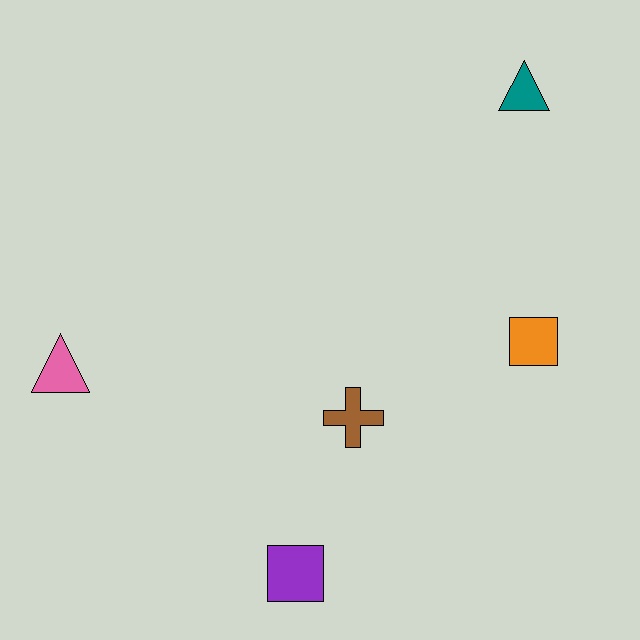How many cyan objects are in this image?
There are no cyan objects.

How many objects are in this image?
There are 5 objects.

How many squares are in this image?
There are 2 squares.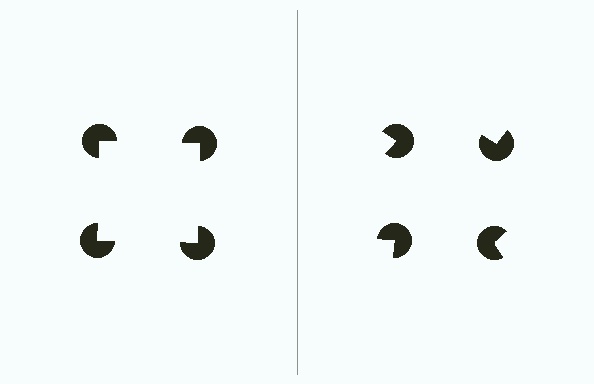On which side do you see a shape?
An illusory square appears on the left side. On the right side the wedge cuts are rotated, so no coherent shape forms.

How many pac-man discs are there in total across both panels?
8 — 4 on each side.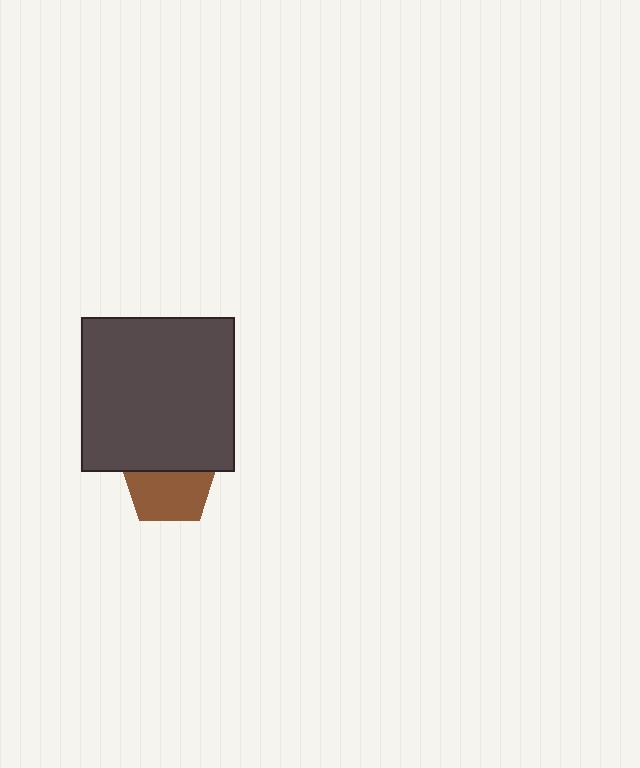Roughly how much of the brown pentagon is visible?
About half of it is visible (roughly 61%).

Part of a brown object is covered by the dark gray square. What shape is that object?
It is a pentagon.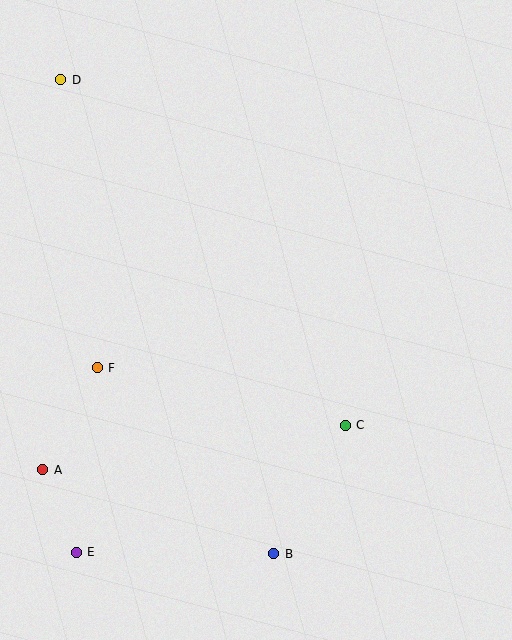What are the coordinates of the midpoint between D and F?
The midpoint between D and F is at (79, 224).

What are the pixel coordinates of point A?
Point A is at (43, 470).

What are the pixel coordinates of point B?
Point B is at (274, 554).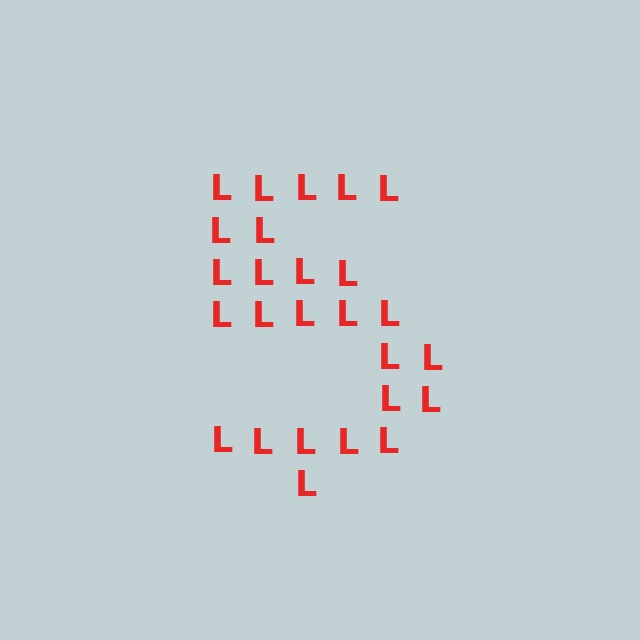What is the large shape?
The large shape is the digit 5.